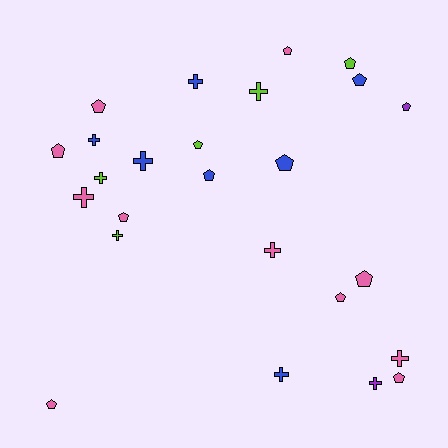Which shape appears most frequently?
Pentagon, with 14 objects.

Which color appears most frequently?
Pink, with 11 objects.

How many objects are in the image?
There are 25 objects.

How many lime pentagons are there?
There are 2 lime pentagons.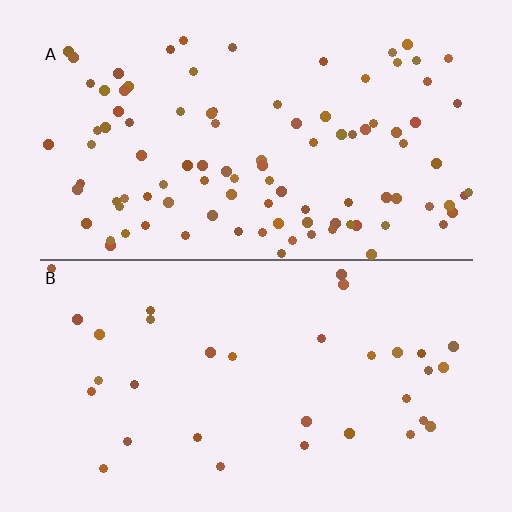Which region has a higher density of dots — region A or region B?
A (the top).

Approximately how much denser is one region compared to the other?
Approximately 3.0× — region A over region B.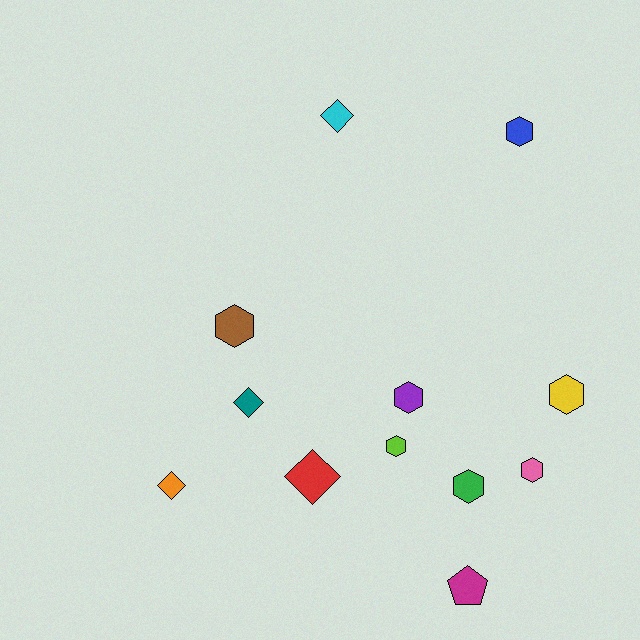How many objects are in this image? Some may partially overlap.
There are 12 objects.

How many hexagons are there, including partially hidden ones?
There are 7 hexagons.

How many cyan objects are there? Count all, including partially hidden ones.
There is 1 cyan object.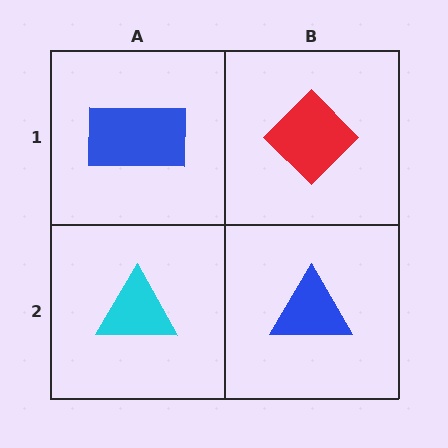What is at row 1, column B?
A red diamond.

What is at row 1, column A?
A blue rectangle.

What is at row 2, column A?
A cyan triangle.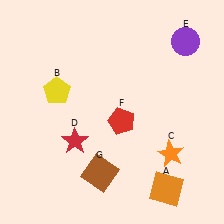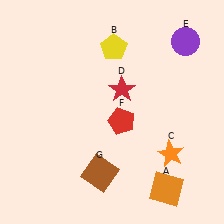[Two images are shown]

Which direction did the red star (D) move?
The red star (D) moved up.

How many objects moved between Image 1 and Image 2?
2 objects moved between the two images.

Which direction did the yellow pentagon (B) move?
The yellow pentagon (B) moved right.